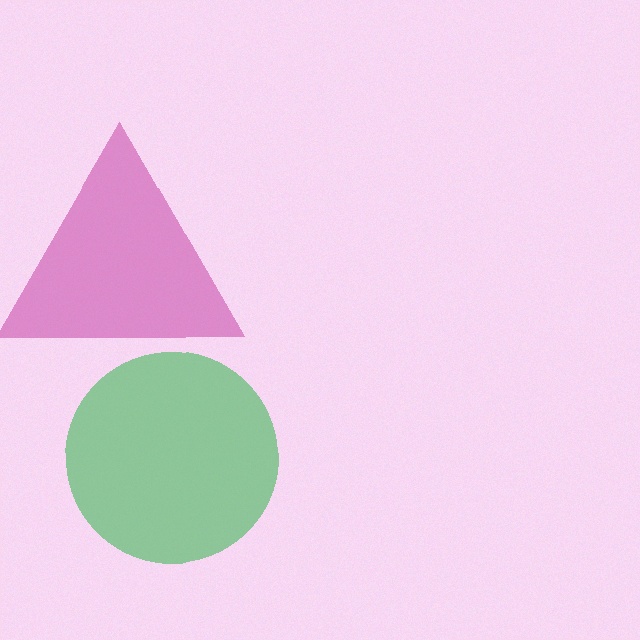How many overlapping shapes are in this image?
There are 2 overlapping shapes in the image.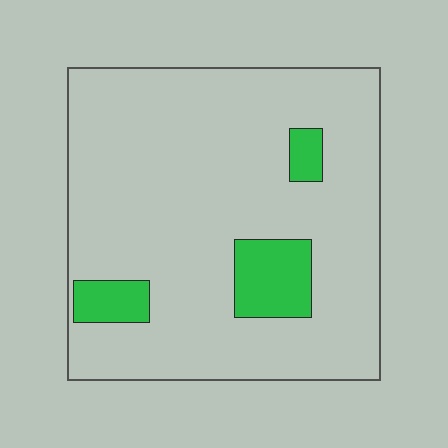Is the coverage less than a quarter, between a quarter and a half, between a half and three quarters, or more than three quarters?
Less than a quarter.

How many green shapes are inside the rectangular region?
3.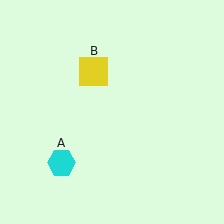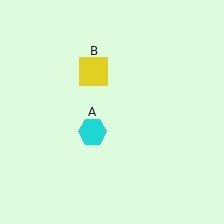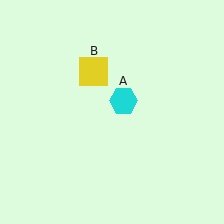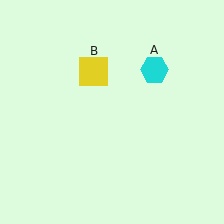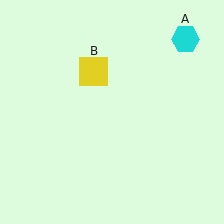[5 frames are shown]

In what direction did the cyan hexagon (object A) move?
The cyan hexagon (object A) moved up and to the right.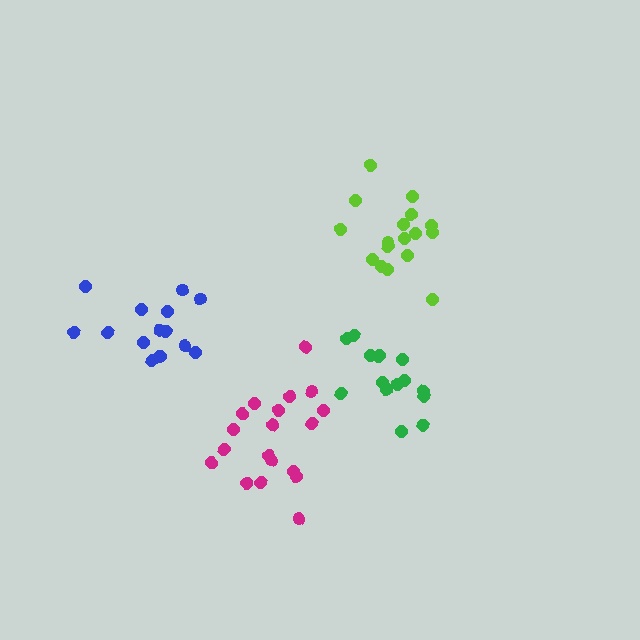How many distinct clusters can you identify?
There are 4 distinct clusters.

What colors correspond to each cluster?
The clusters are colored: lime, blue, magenta, green.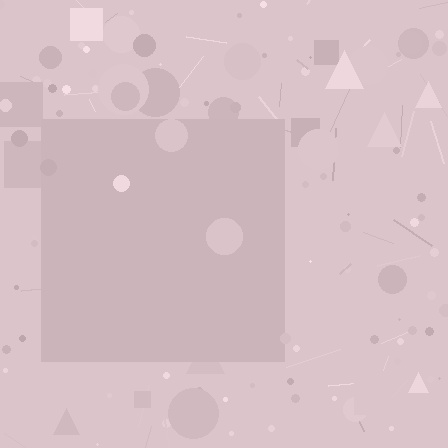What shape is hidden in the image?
A square is hidden in the image.